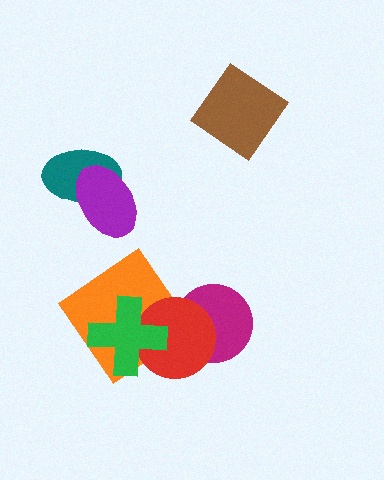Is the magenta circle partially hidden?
Yes, it is partially covered by another shape.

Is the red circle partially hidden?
Yes, it is partially covered by another shape.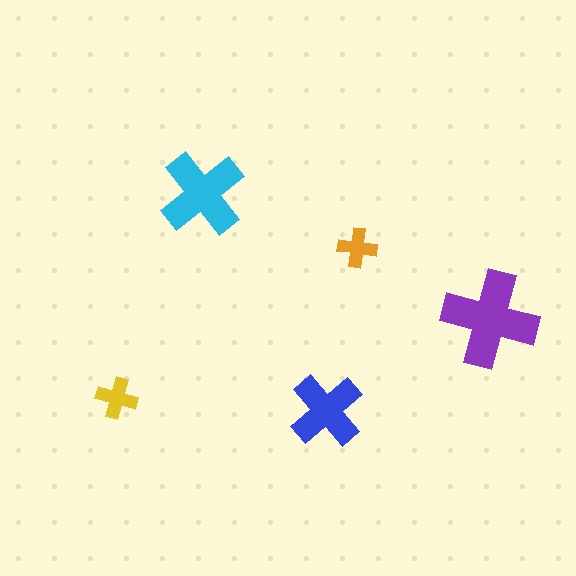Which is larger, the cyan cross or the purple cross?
The purple one.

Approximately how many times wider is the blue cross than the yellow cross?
About 2 times wider.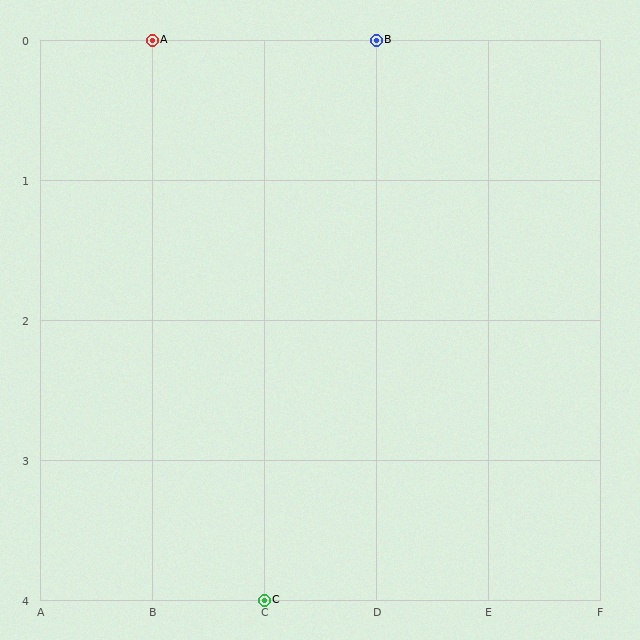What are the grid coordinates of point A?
Point A is at grid coordinates (B, 0).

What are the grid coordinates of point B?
Point B is at grid coordinates (D, 0).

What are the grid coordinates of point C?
Point C is at grid coordinates (C, 4).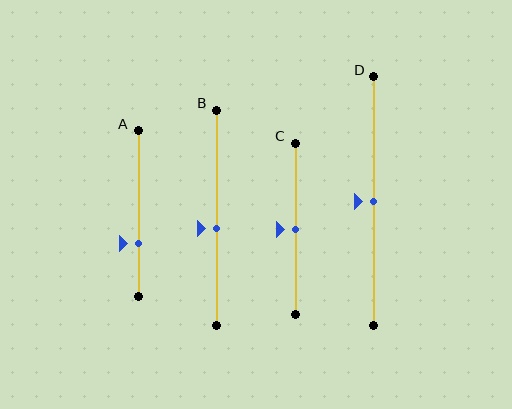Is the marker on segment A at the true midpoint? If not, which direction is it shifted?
No, the marker on segment A is shifted downward by about 18% of the segment length.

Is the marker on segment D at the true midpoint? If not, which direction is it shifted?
Yes, the marker on segment D is at the true midpoint.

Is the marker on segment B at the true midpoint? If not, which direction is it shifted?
No, the marker on segment B is shifted downward by about 5% of the segment length.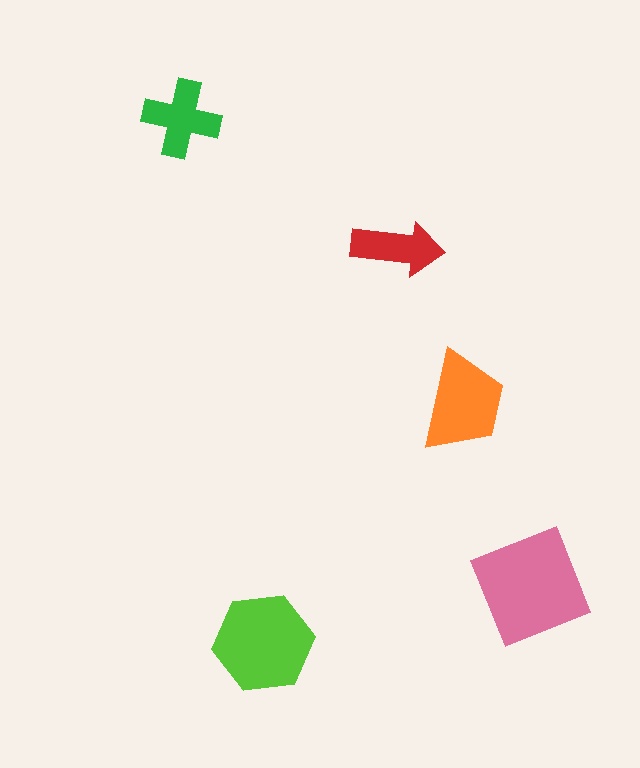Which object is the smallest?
The red arrow.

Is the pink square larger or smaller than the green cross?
Larger.